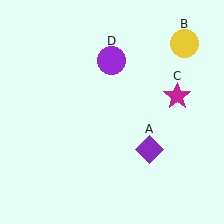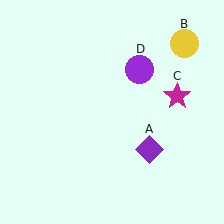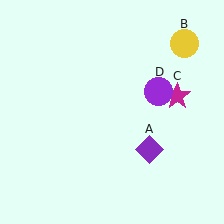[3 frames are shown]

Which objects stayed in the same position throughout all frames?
Purple diamond (object A) and yellow circle (object B) and magenta star (object C) remained stationary.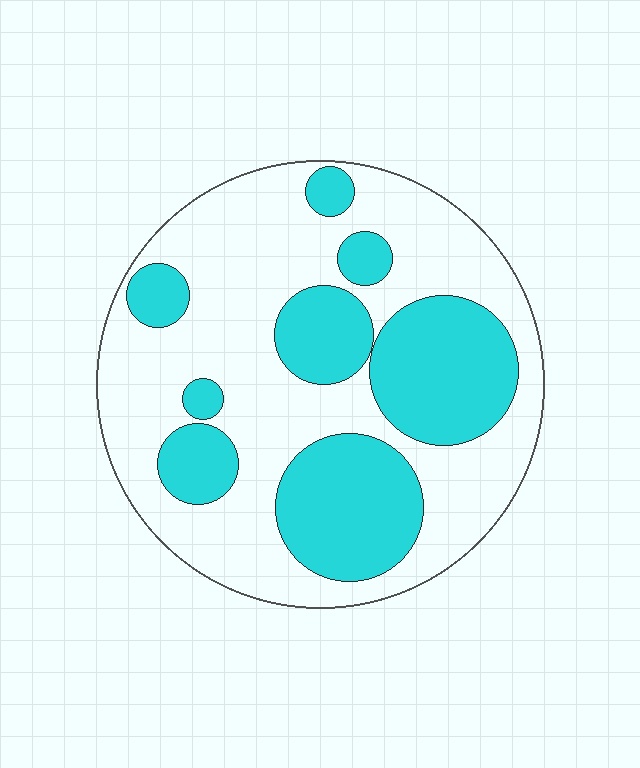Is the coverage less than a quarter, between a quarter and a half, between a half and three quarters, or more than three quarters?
Between a quarter and a half.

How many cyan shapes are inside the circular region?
8.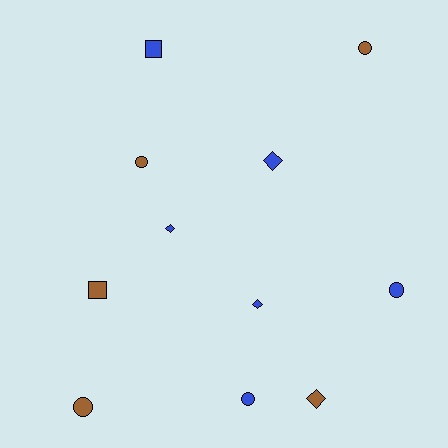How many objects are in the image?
There are 11 objects.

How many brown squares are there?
There is 1 brown square.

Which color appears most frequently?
Blue, with 6 objects.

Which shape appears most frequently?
Circle, with 5 objects.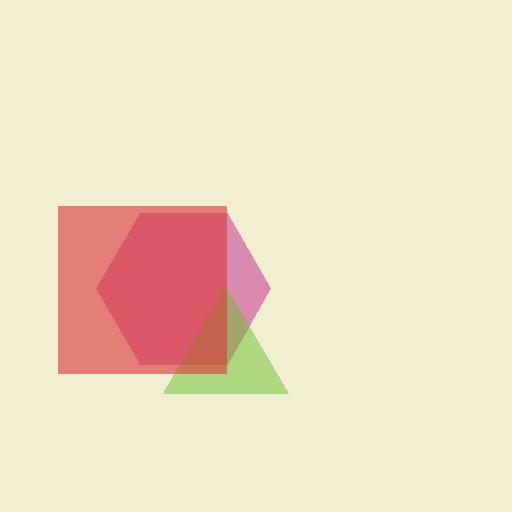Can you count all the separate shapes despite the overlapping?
Yes, there are 3 separate shapes.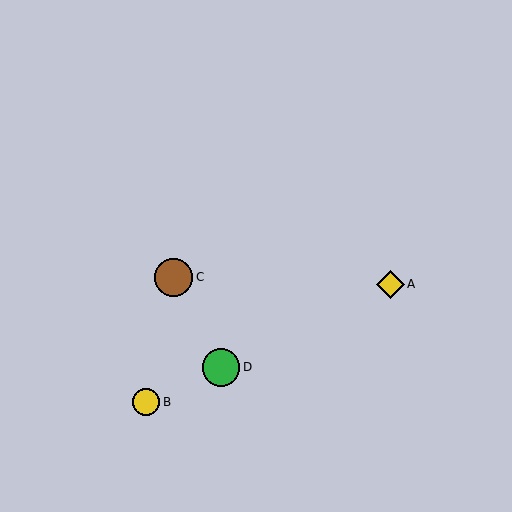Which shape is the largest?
The brown circle (labeled C) is the largest.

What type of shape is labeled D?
Shape D is a green circle.